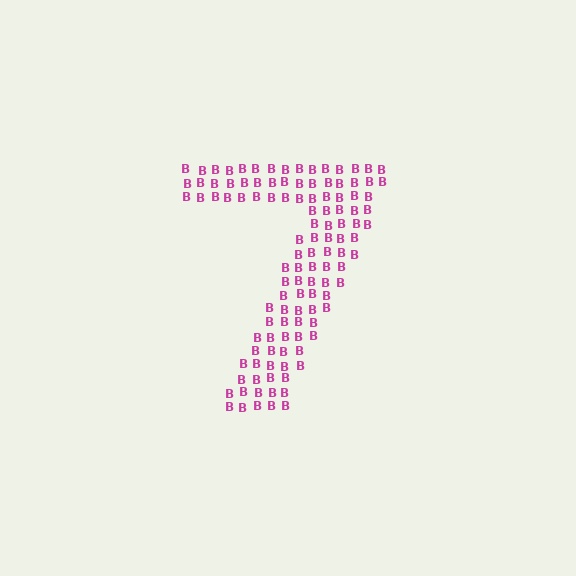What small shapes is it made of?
It is made of small letter B's.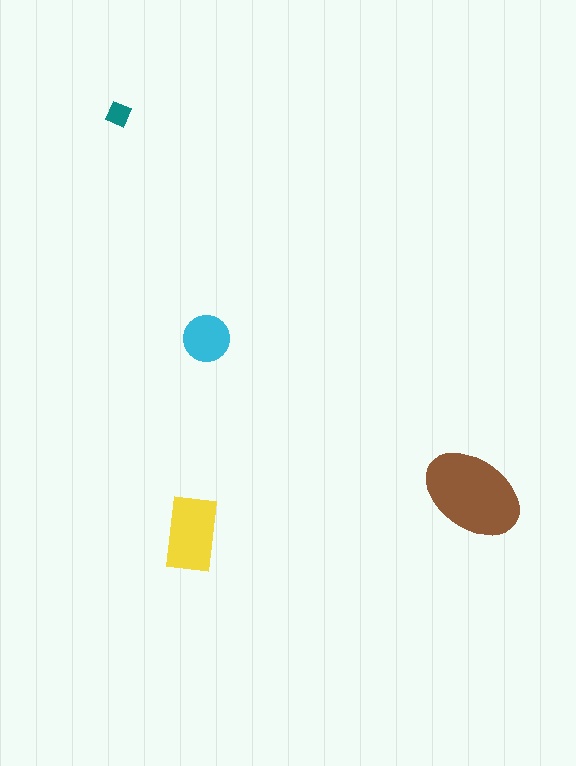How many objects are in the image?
There are 4 objects in the image.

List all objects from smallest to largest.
The teal diamond, the cyan circle, the yellow rectangle, the brown ellipse.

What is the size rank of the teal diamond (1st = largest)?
4th.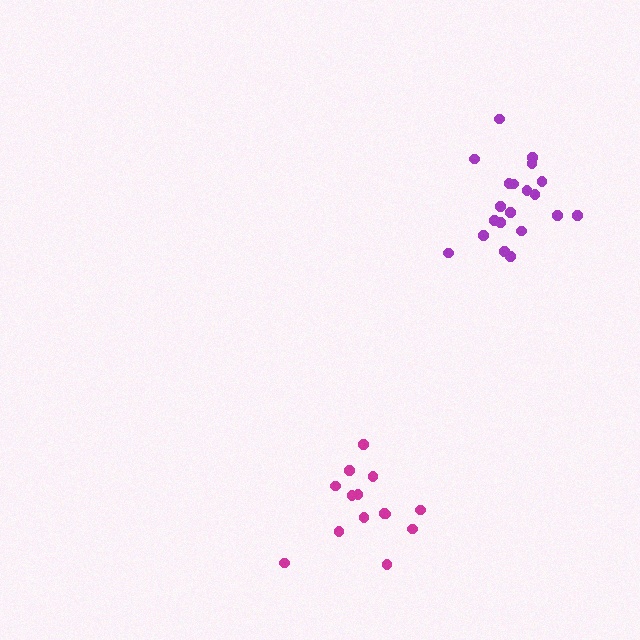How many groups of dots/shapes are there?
There are 2 groups.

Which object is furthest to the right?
The purple cluster is rightmost.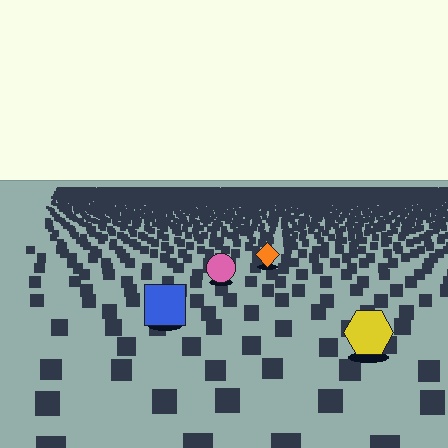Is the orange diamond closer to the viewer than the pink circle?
No. The pink circle is closer — you can tell from the texture gradient: the ground texture is coarser near it.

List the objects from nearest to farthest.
From nearest to farthest: the yellow hexagon, the blue square, the pink circle, the orange diamond.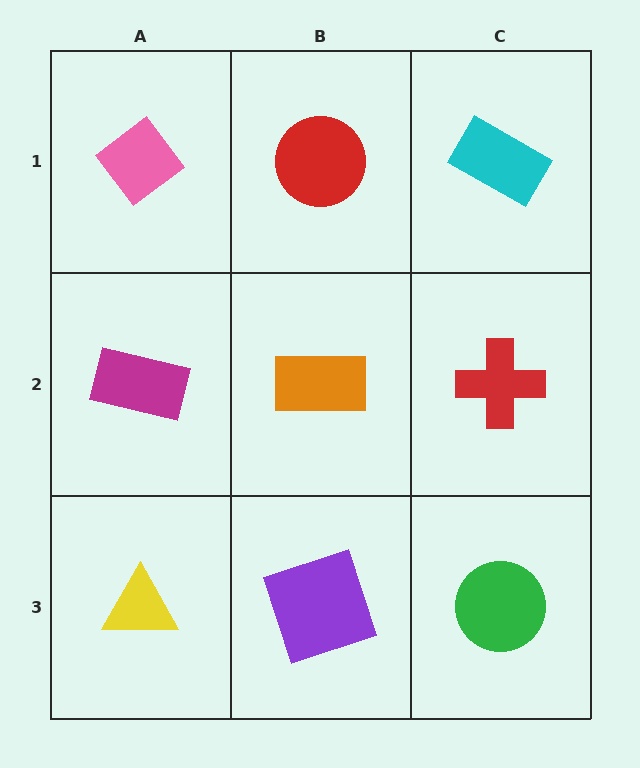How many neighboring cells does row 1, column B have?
3.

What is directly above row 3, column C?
A red cross.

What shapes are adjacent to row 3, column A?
A magenta rectangle (row 2, column A), a purple square (row 3, column B).